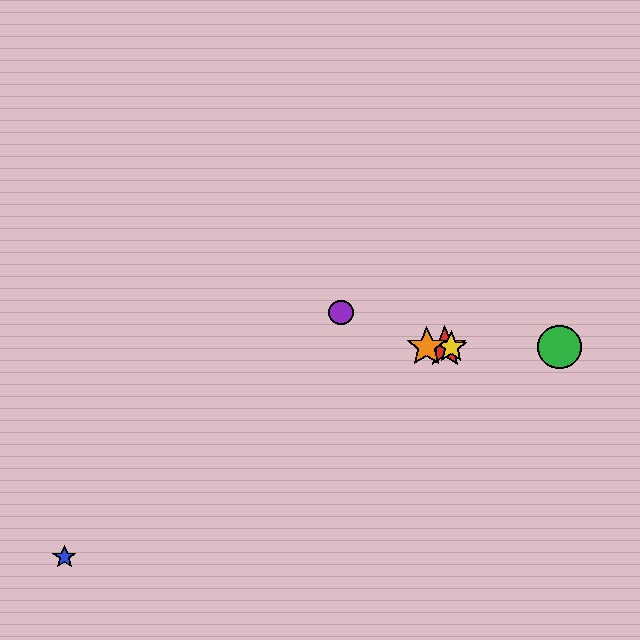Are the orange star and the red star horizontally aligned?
Yes, both are at y≈347.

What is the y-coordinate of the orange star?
The orange star is at y≈347.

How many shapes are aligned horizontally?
4 shapes (the red star, the green circle, the yellow star, the orange star) are aligned horizontally.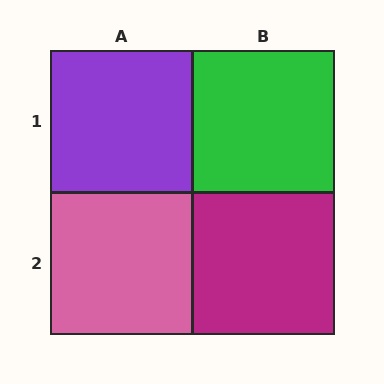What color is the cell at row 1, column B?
Green.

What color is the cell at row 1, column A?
Purple.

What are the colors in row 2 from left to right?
Pink, magenta.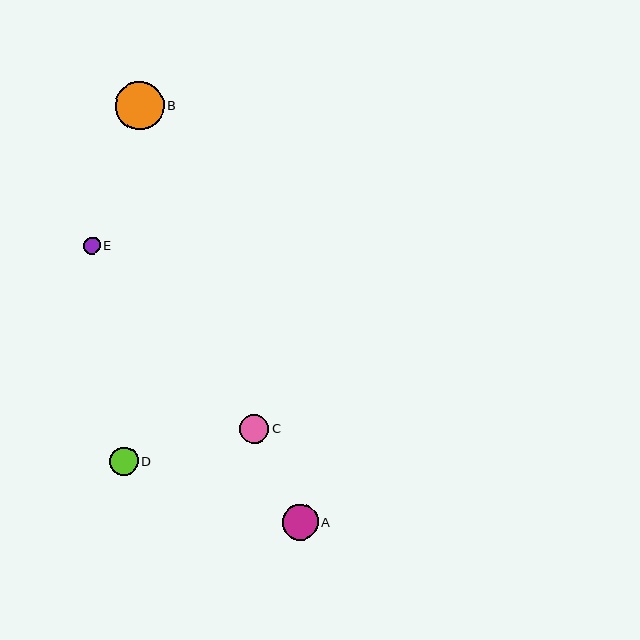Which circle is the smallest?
Circle E is the smallest with a size of approximately 17 pixels.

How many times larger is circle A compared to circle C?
Circle A is approximately 1.2 times the size of circle C.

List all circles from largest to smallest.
From largest to smallest: B, A, C, D, E.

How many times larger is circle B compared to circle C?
Circle B is approximately 1.6 times the size of circle C.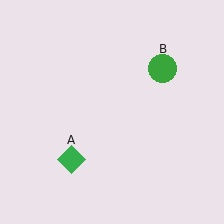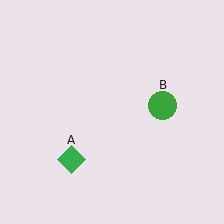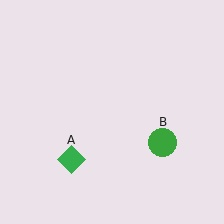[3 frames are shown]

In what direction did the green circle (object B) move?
The green circle (object B) moved down.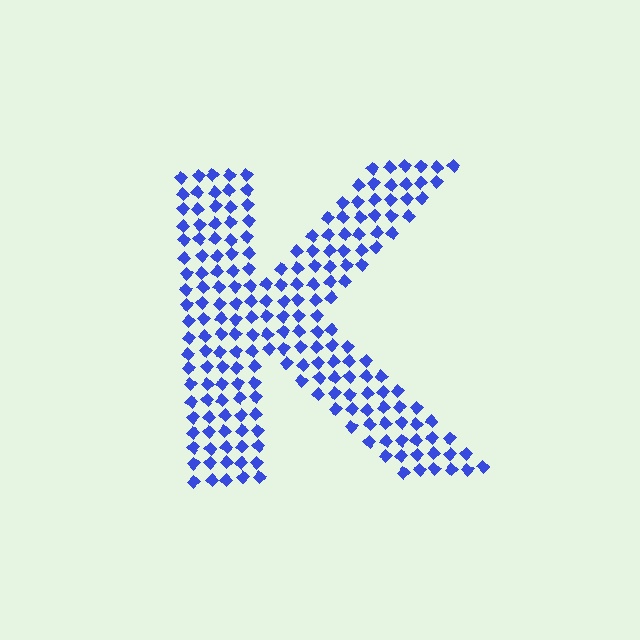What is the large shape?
The large shape is the letter K.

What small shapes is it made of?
It is made of small diamonds.